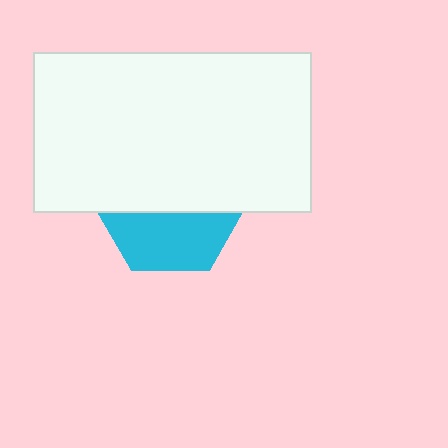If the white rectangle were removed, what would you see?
You would see the complete cyan hexagon.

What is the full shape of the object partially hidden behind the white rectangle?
The partially hidden object is a cyan hexagon.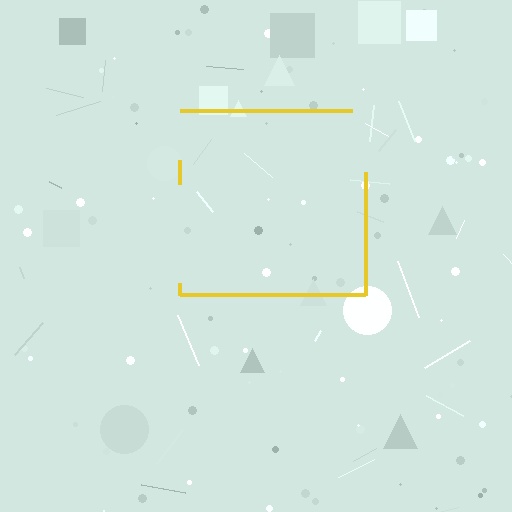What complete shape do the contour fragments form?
The contour fragments form a square.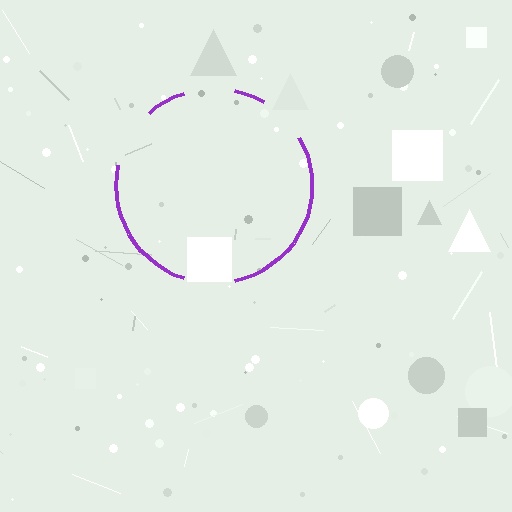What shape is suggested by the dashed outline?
The dashed outline suggests a circle.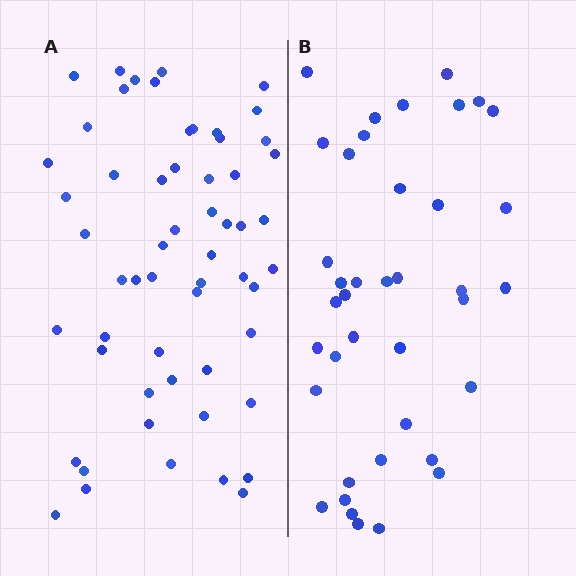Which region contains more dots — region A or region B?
Region A (the left region) has more dots.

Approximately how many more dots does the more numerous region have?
Region A has approximately 20 more dots than region B.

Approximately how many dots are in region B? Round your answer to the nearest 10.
About 40 dots. (The exact count is 39, which rounds to 40.)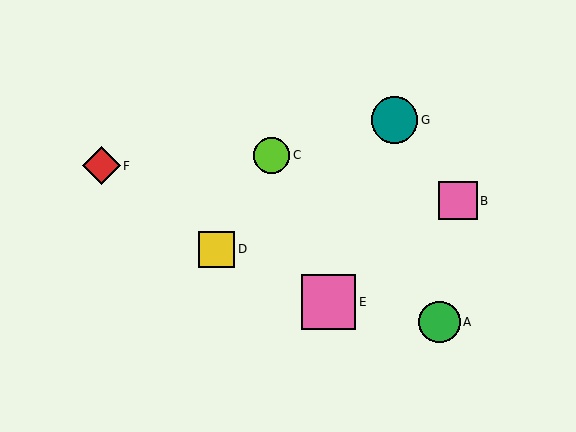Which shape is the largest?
The pink square (labeled E) is the largest.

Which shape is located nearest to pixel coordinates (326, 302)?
The pink square (labeled E) at (329, 302) is nearest to that location.